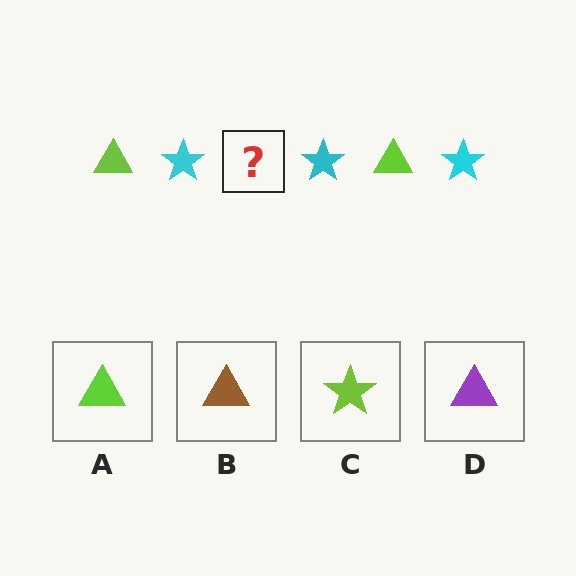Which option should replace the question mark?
Option A.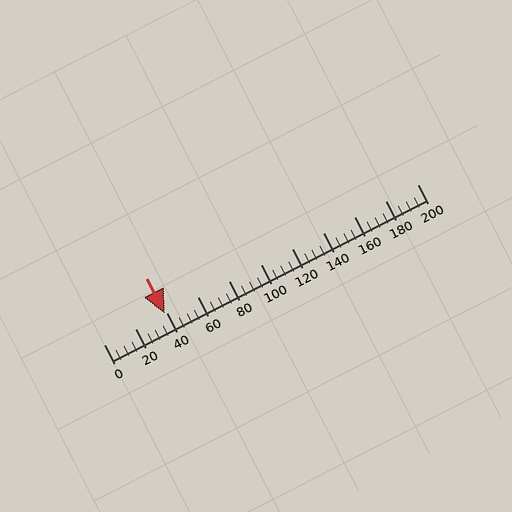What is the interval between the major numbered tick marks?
The major tick marks are spaced 20 units apart.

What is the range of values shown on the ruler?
The ruler shows values from 0 to 200.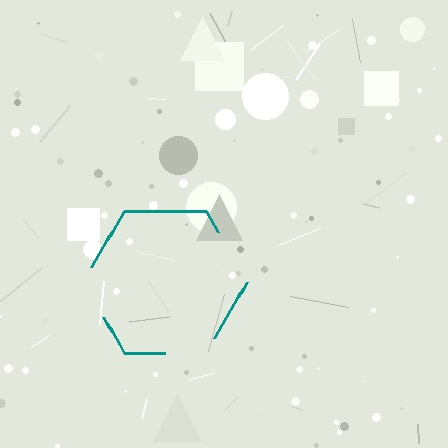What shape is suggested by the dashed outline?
The dashed outline suggests a hexagon.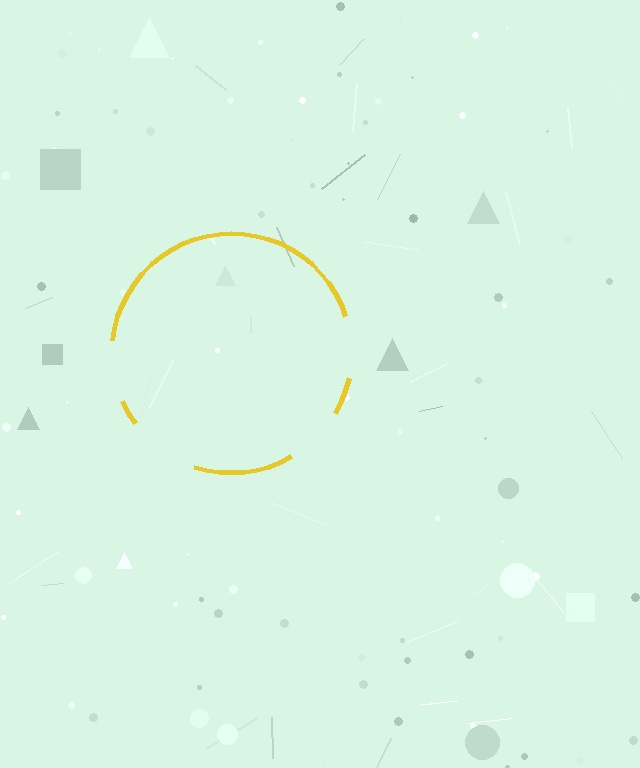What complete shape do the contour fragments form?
The contour fragments form a circle.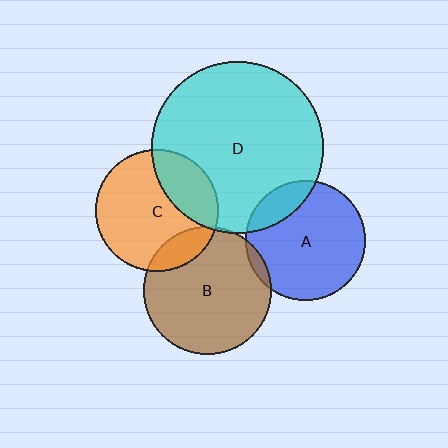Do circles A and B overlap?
Yes.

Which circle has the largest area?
Circle D (cyan).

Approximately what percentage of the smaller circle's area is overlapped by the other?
Approximately 5%.